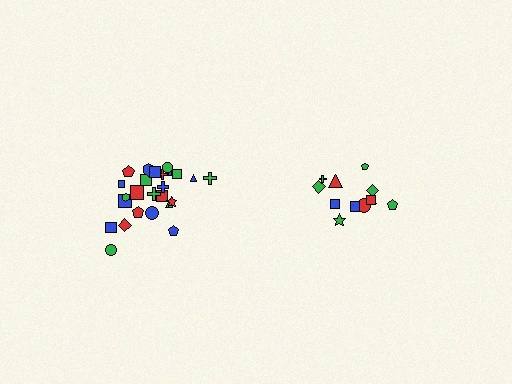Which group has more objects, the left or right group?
The left group.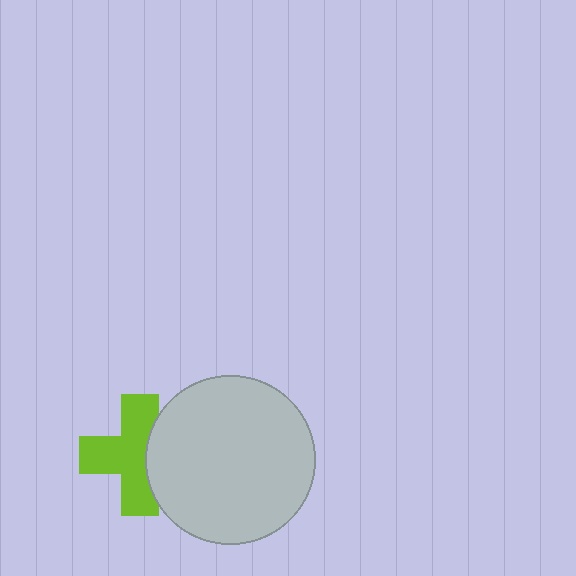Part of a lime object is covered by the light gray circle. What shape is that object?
It is a cross.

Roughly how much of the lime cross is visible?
Most of it is visible (roughly 68%).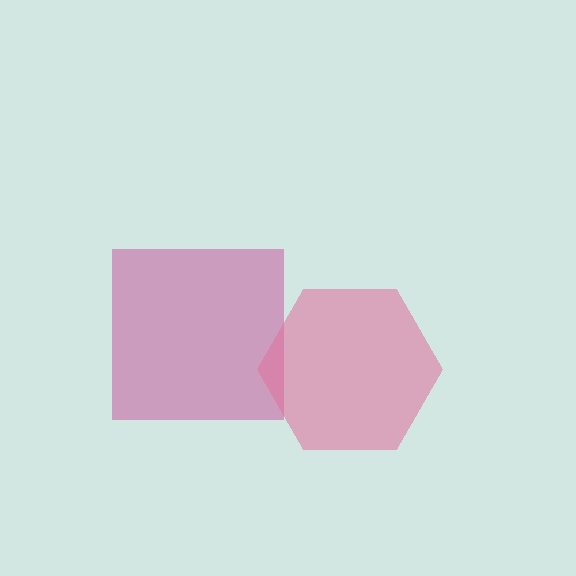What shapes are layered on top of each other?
The layered shapes are: a magenta square, a pink hexagon.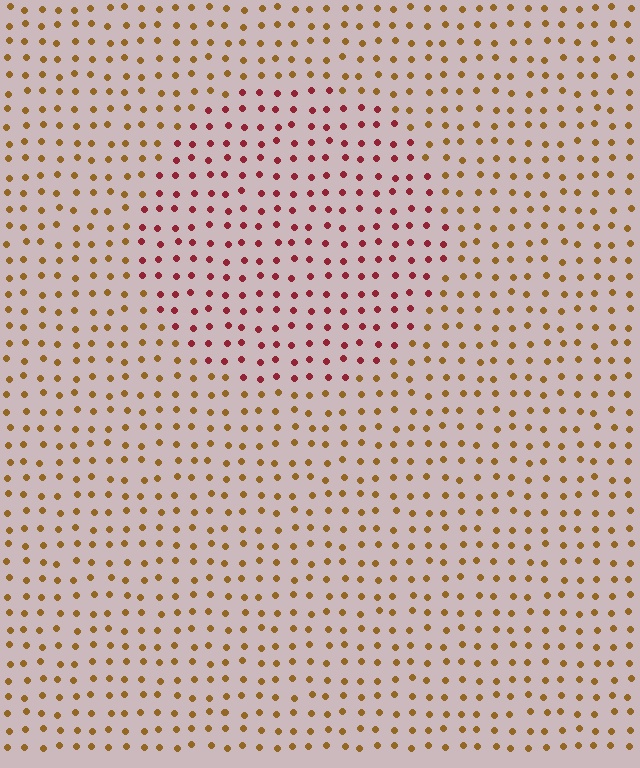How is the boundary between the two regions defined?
The boundary is defined purely by a slight shift in hue (about 45 degrees). Spacing, size, and orientation are identical on both sides.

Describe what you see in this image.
The image is filled with small brown elements in a uniform arrangement. A circle-shaped region is visible where the elements are tinted to a slightly different hue, forming a subtle color boundary.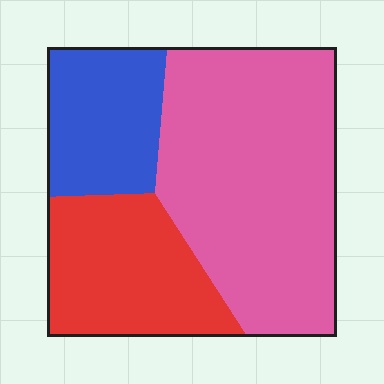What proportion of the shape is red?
Red covers around 25% of the shape.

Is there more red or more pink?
Pink.